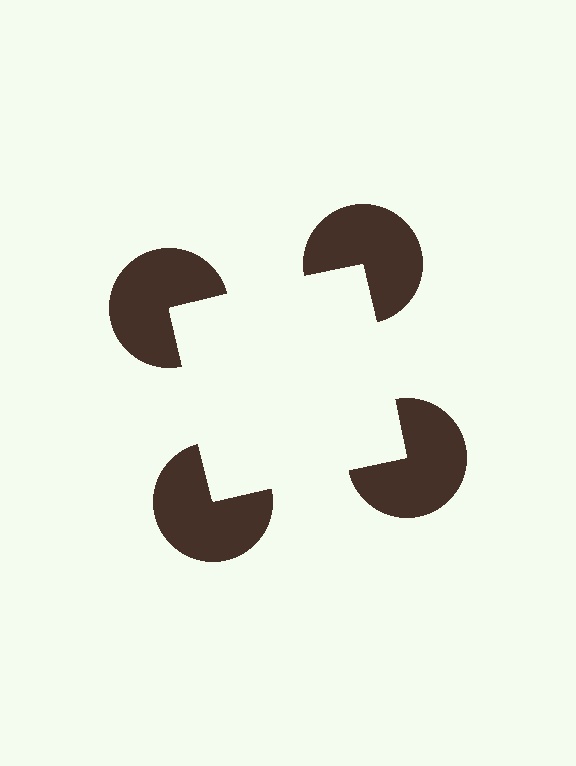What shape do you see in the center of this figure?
An illusory square — its edges are inferred from the aligned wedge cuts in the pac-man discs, not physically drawn.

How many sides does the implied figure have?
4 sides.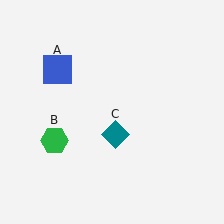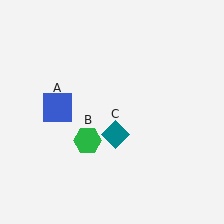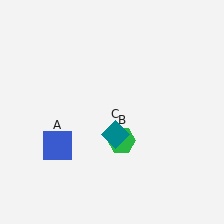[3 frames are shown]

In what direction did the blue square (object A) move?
The blue square (object A) moved down.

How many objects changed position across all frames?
2 objects changed position: blue square (object A), green hexagon (object B).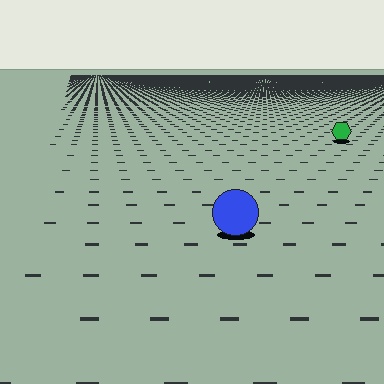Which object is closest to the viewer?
The blue circle is closest. The texture marks near it are larger and more spread out.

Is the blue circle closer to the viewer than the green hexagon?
Yes. The blue circle is closer — you can tell from the texture gradient: the ground texture is coarser near it.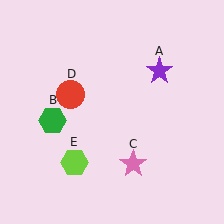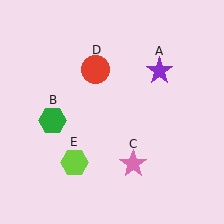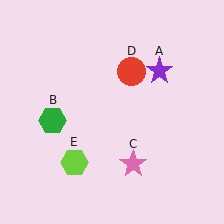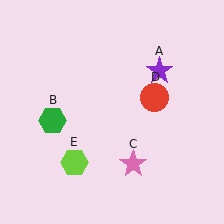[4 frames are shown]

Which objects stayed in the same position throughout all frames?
Purple star (object A) and green hexagon (object B) and pink star (object C) and lime hexagon (object E) remained stationary.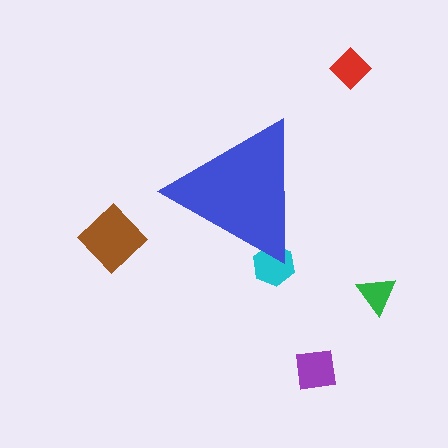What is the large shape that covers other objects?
A blue triangle.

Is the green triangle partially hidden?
No, the green triangle is fully visible.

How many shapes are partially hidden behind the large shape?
1 shape is partially hidden.